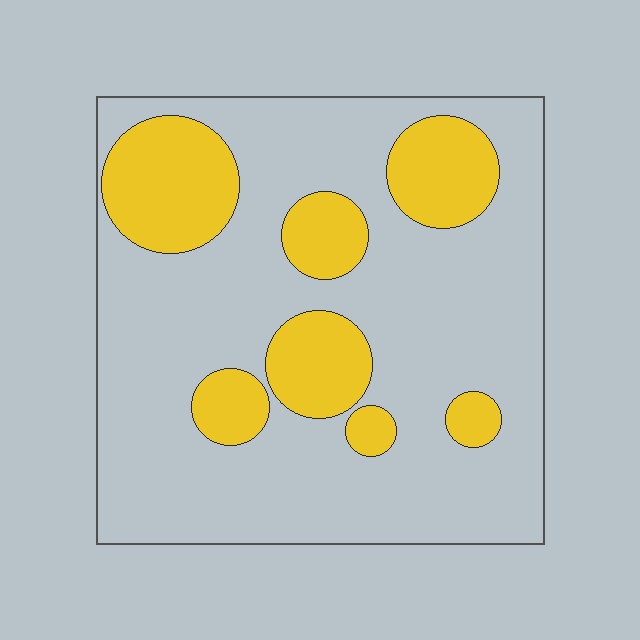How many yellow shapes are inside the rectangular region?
7.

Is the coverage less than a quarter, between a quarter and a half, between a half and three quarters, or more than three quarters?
Less than a quarter.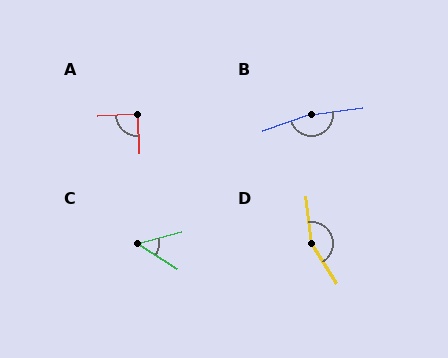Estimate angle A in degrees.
Approximately 88 degrees.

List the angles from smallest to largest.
C (48°), A (88°), D (155°), B (168°).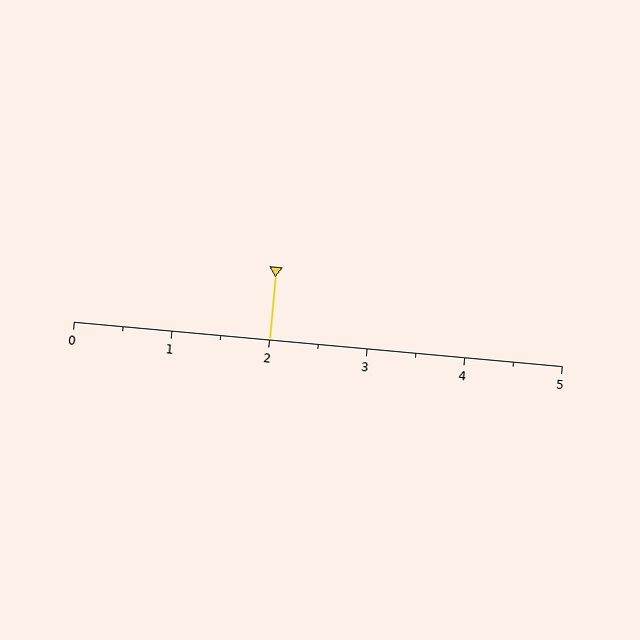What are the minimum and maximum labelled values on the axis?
The axis runs from 0 to 5.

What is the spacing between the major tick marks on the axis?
The major ticks are spaced 1 apart.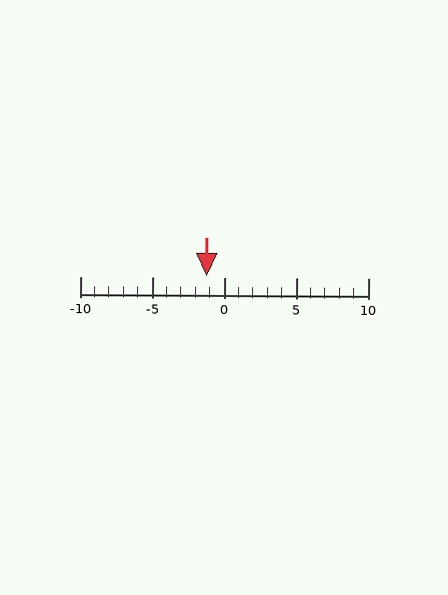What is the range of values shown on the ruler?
The ruler shows values from -10 to 10.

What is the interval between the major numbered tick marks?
The major tick marks are spaced 5 units apart.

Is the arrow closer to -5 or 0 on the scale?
The arrow is closer to 0.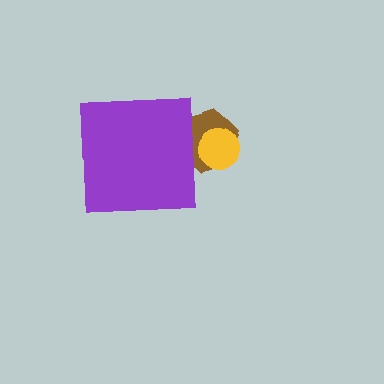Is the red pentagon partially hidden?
Yes, the red pentagon is partially hidden behind the purple square.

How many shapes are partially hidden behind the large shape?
3 shapes are partially hidden.